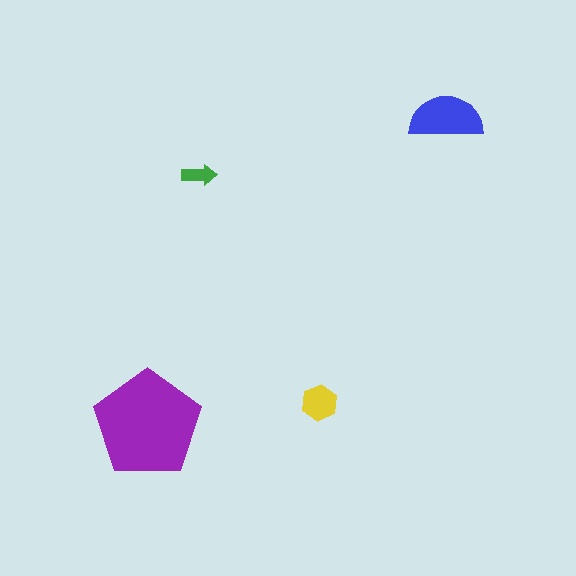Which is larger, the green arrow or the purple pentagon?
The purple pentagon.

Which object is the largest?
The purple pentagon.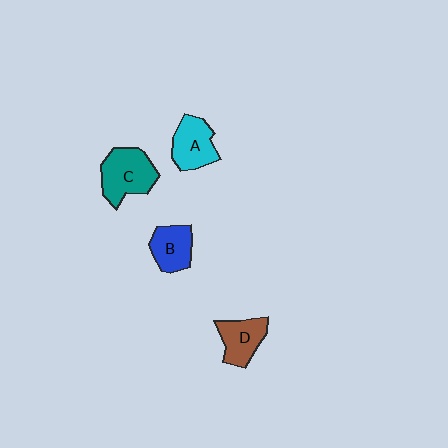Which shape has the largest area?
Shape C (teal).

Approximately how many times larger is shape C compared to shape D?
Approximately 1.4 times.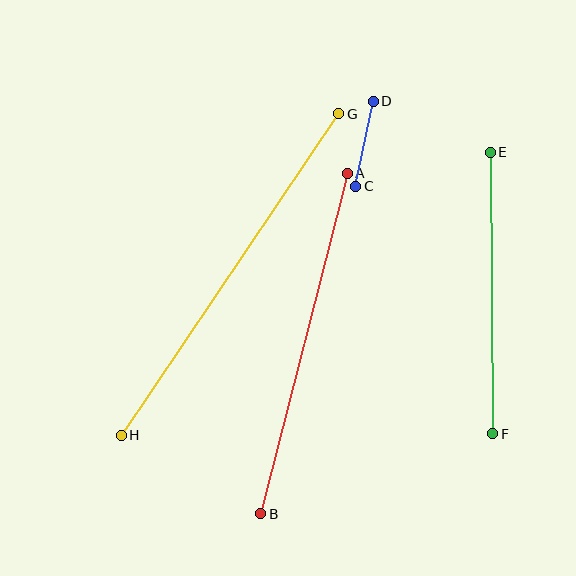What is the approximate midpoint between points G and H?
The midpoint is at approximately (230, 274) pixels.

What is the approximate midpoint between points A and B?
The midpoint is at approximately (304, 343) pixels.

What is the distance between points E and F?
The distance is approximately 281 pixels.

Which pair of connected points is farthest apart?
Points G and H are farthest apart.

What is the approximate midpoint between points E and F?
The midpoint is at approximately (492, 293) pixels.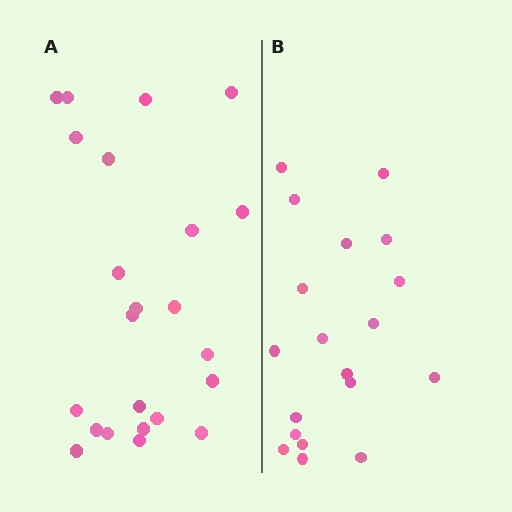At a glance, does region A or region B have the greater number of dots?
Region A (the left region) has more dots.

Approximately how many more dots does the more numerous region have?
Region A has about 4 more dots than region B.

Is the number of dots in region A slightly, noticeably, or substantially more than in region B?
Region A has only slightly more — the two regions are fairly close. The ratio is roughly 1.2 to 1.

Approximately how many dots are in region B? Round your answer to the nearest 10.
About 20 dots. (The exact count is 19, which rounds to 20.)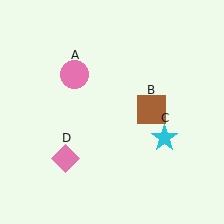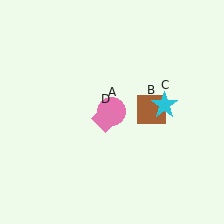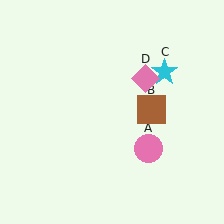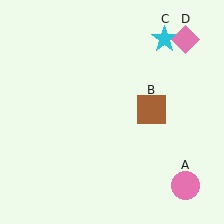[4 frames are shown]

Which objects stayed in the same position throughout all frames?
Brown square (object B) remained stationary.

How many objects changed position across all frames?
3 objects changed position: pink circle (object A), cyan star (object C), pink diamond (object D).